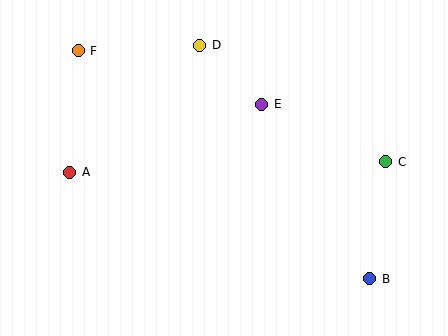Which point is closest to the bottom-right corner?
Point B is closest to the bottom-right corner.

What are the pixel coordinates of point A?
Point A is at (70, 172).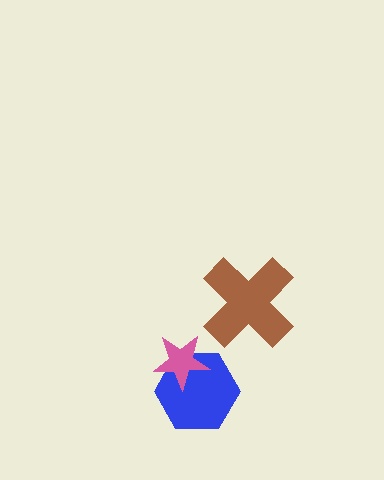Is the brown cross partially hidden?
No, no other shape covers it.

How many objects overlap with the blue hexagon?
1 object overlaps with the blue hexagon.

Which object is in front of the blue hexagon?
The pink star is in front of the blue hexagon.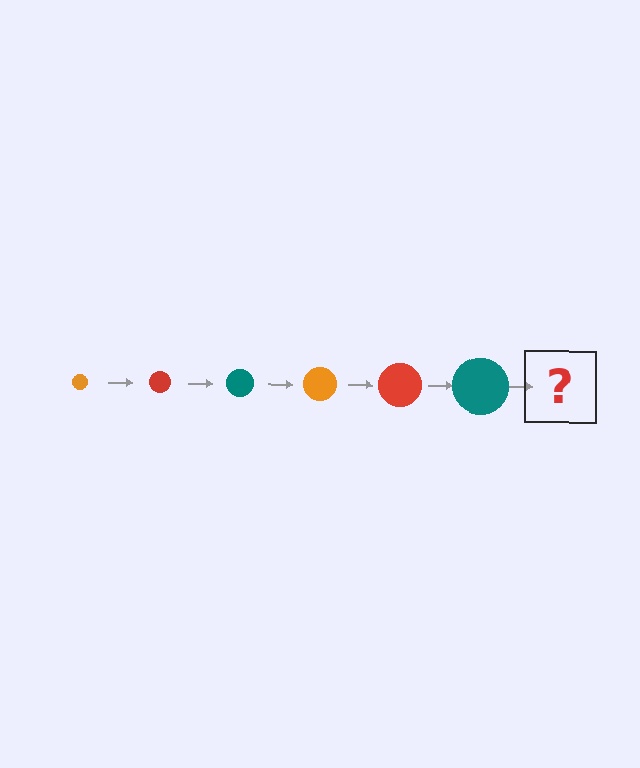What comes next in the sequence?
The next element should be an orange circle, larger than the previous one.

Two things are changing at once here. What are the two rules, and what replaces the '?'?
The two rules are that the circle grows larger each step and the color cycles through orange, red, and teal. The '?' should be an orange circle, larger than the previous one.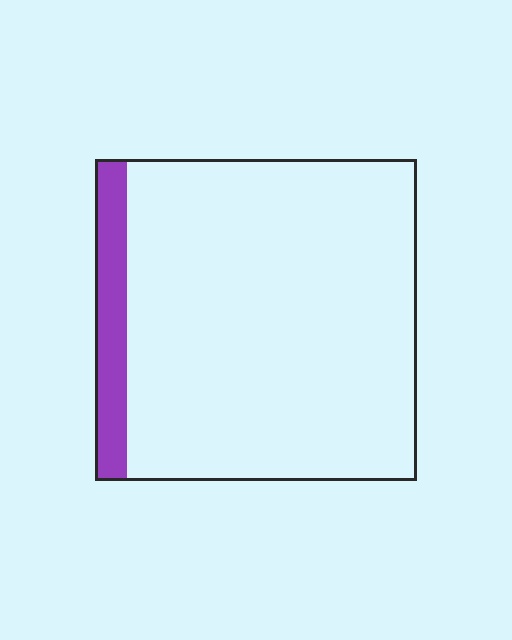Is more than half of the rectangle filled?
No.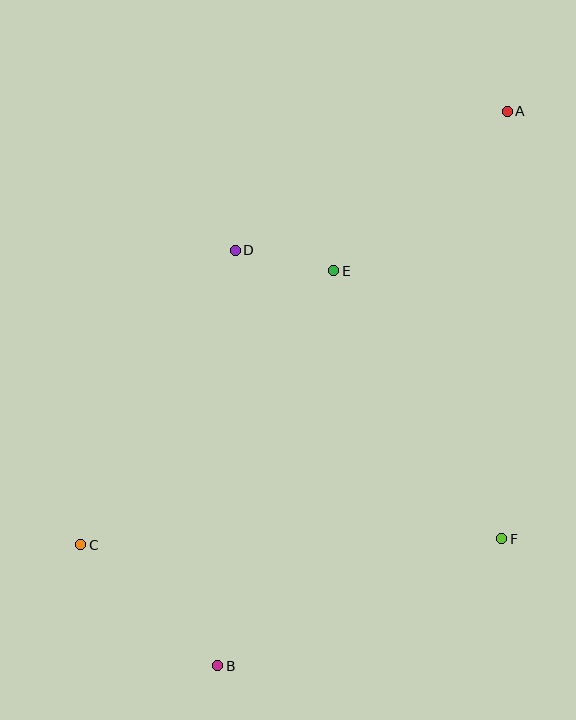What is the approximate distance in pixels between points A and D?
The distance between A and D is approximately 306 pixels.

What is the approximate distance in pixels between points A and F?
The distance between A and F is approximately 428 pixels.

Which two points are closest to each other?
Points D and E are closest to each other.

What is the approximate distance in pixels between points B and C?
The distance between B and C is approximately 182 pixels.